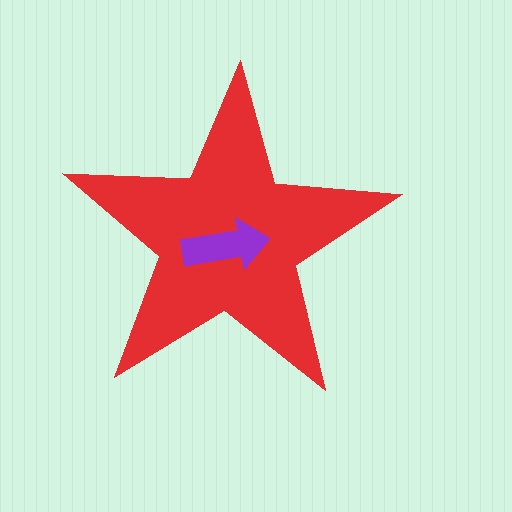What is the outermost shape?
The red star.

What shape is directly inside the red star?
The purple arrow.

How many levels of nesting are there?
2.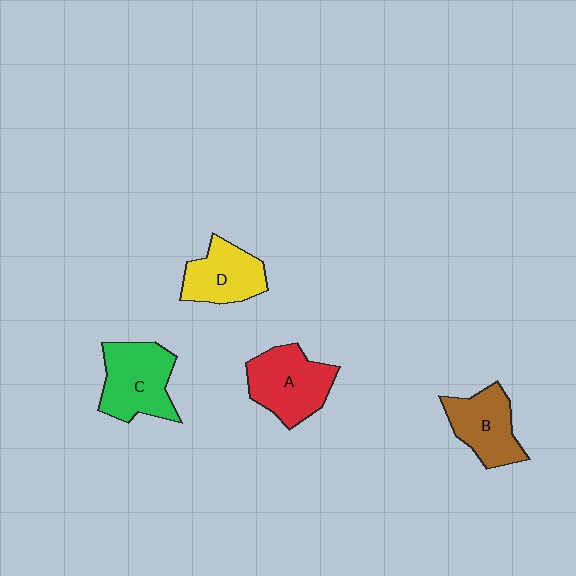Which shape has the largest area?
Shape C (green).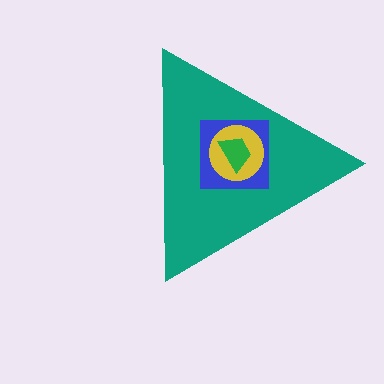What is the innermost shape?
The green trapezoid.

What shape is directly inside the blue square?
The yellow circle.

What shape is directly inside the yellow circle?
The green trapezoid.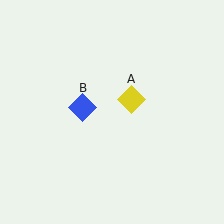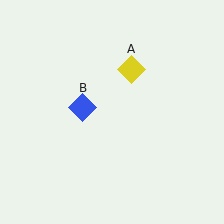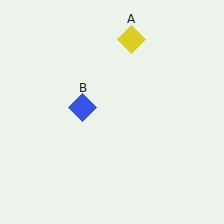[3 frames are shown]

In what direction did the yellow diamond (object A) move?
The yellow diamond (object A) moved up.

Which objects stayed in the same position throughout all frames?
Blue diamond (object B) remained stationary.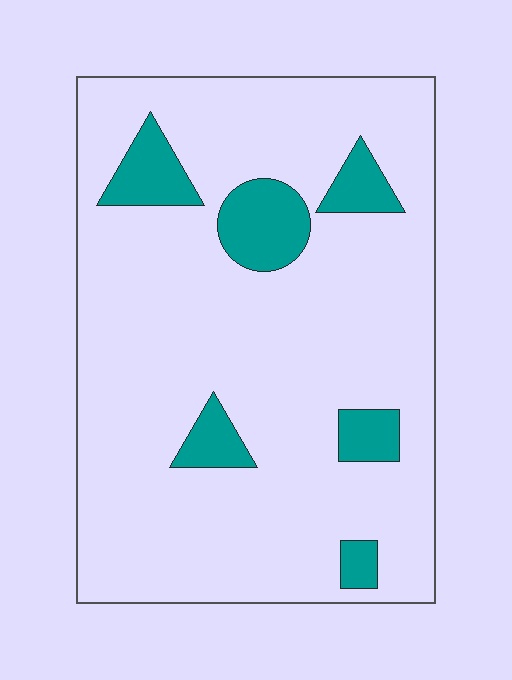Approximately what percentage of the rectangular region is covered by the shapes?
Approximately 15%.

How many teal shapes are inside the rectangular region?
6.